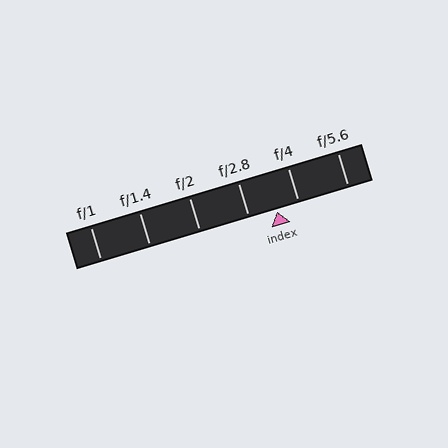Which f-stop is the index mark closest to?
The index mark is closest to f/4.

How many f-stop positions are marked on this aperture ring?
There are 6 f-stop positions marked.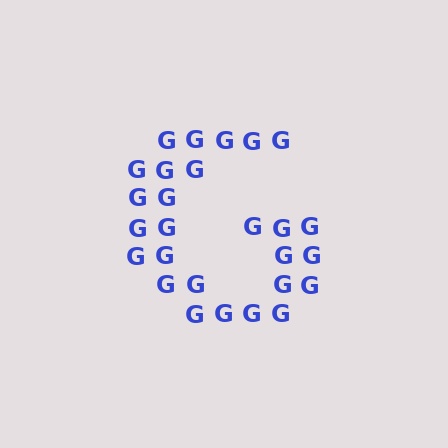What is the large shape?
The large shape is the letter G.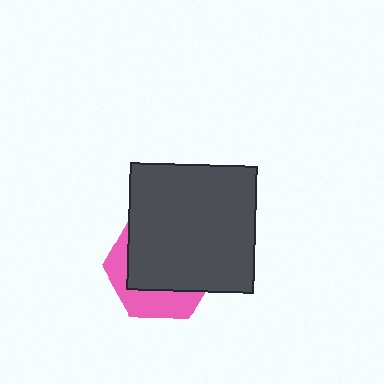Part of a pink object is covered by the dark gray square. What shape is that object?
It is a hexagon.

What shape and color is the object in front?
The object in front is a dark gray square.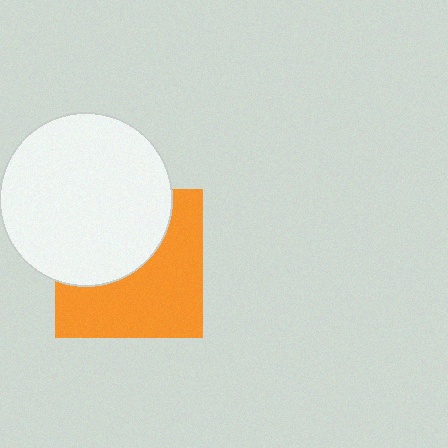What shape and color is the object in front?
The object in front is a white circle.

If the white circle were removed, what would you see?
You would see the complete orange square.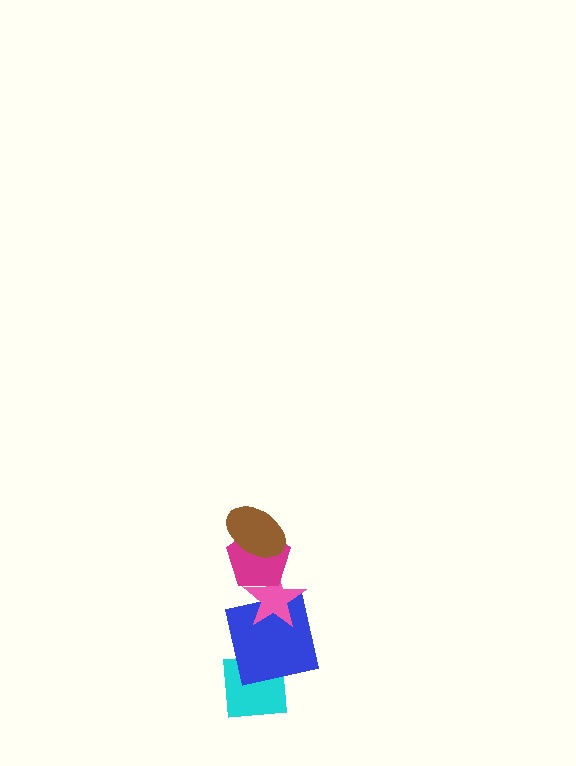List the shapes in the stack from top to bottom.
From top to bottom: the brown ellipse, the magenta pentagon, the pink star, the blue square, the cyan square.